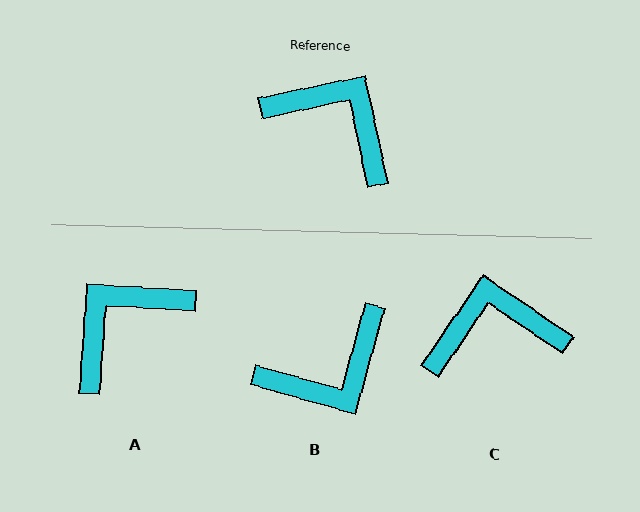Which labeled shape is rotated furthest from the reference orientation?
B, about 118 degrees away.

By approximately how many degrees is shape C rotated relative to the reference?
Approximately 44 degrees counter-clockwise.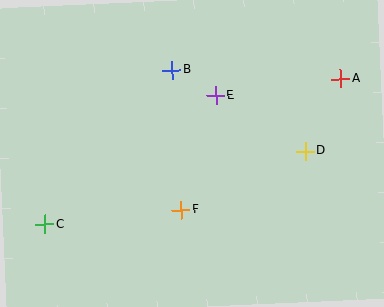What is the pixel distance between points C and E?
The distance between C and E is 214 pixels.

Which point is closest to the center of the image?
Point F at (181, 210) is closest to the center.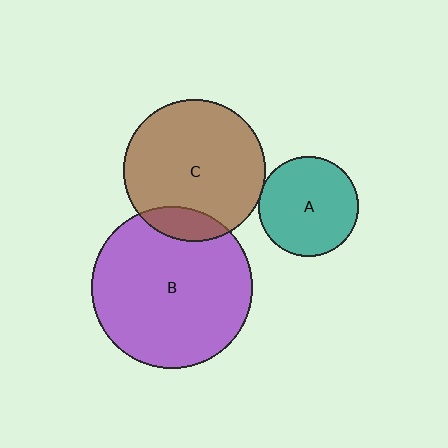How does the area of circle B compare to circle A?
Approximately 2.6 times.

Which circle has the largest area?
Circle B (purple).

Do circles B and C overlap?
Yes.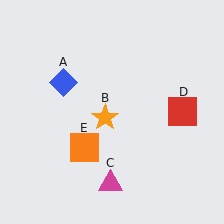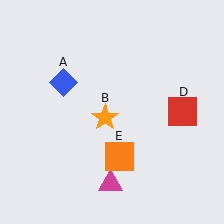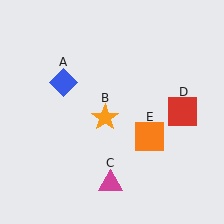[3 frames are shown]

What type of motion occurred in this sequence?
The orange square (object E) rotated counterclockwise around the center of the scene.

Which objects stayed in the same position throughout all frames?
Blue diamond (object A) and orange star (object B) and magenta triangle (object C) and red square (object D) remained stationary.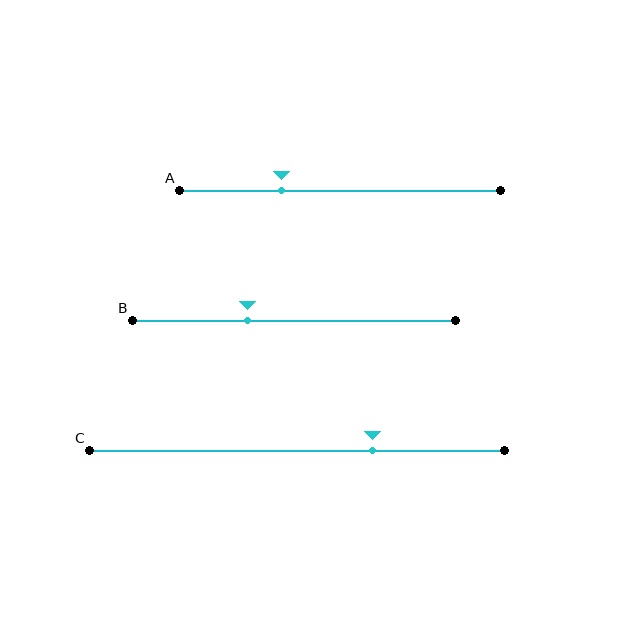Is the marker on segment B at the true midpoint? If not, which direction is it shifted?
No, the marker on segment B is shifted to the left by about 15% of the segment length.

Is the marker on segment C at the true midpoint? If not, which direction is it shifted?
No, the marker on segment C is shifted to the right by about 18% of the segment length.